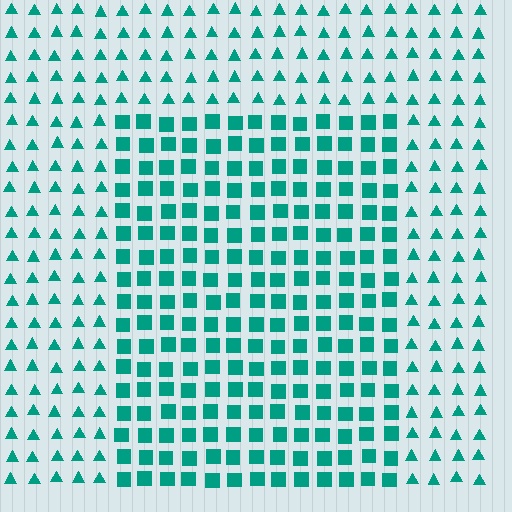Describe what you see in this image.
The image is filled with small teal elements arranged in a uniform grid. A rectangle-shaped region contains squares, while the surrounding area contains triangles. The boundary is defined purely by the change in element shape.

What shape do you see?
I see a rectangle.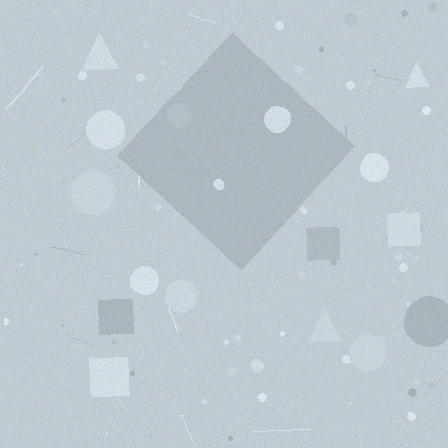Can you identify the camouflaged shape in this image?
The camouflaged shape is a diamond.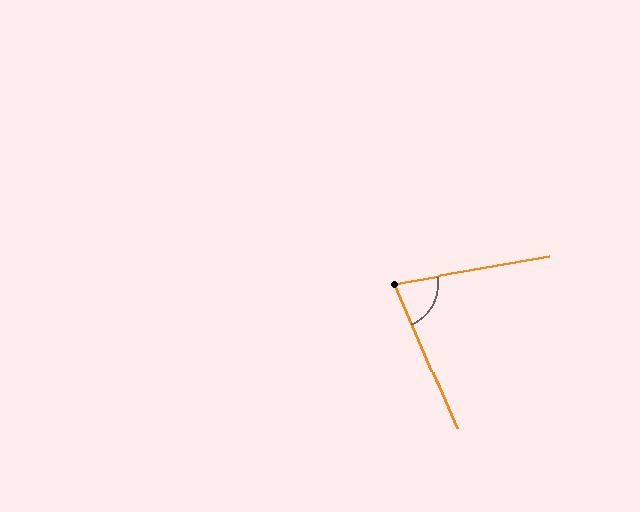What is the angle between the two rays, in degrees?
Approximately 76 degrees.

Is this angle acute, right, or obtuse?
It is acute.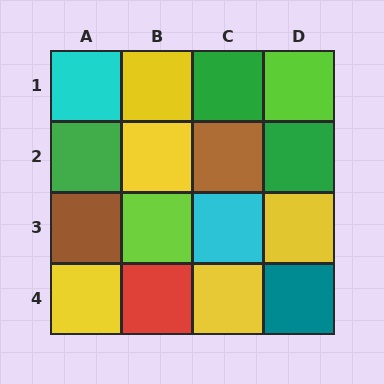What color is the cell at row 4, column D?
Teal.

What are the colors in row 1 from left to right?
Cyan, yellow, green, lime.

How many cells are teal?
1 cell is teal.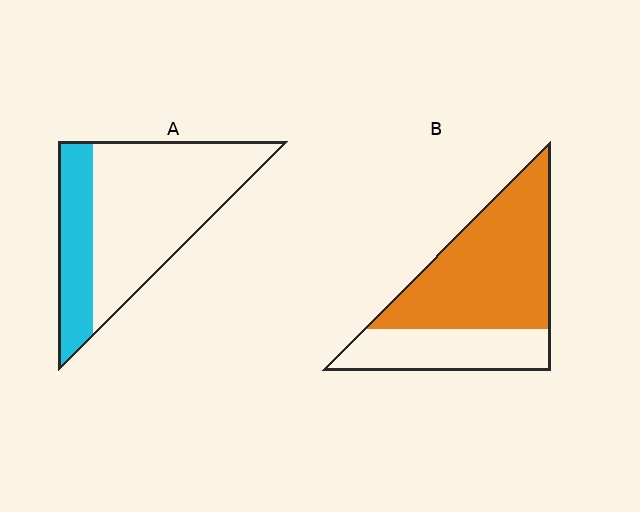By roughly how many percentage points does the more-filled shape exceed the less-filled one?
By roughly 40 percentage points (B over A).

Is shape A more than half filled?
No.